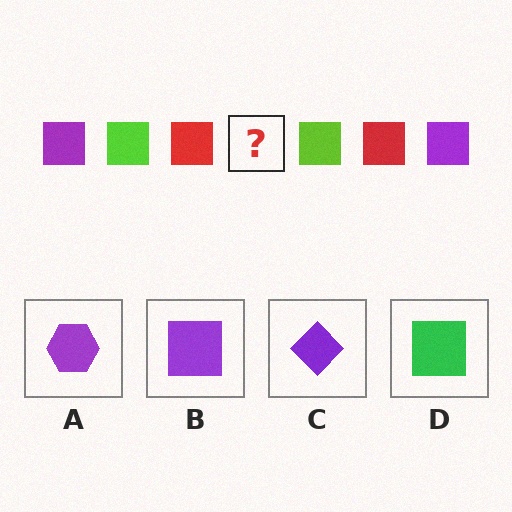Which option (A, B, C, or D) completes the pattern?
B.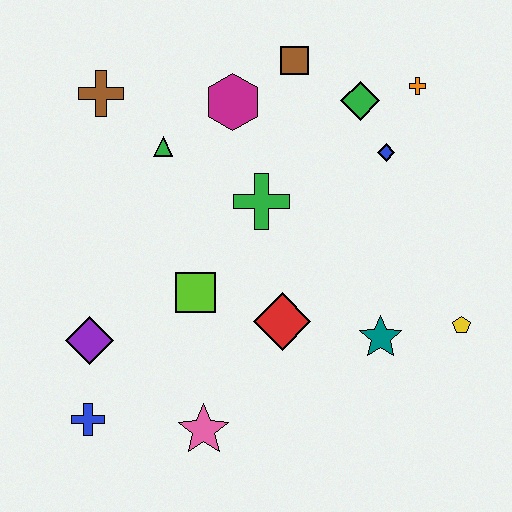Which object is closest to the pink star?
The blue cross is closest to the pink star.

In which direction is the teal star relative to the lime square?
The teal star is to the right of the lime square.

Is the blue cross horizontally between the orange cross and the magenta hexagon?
No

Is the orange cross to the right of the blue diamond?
Yes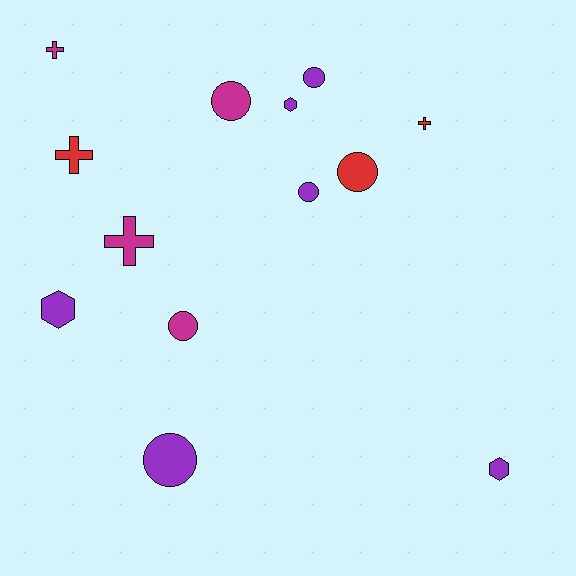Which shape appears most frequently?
Circle, with 6 objects.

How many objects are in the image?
There are 13 objects.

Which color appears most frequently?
Purple, with 6 objects.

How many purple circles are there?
There are 3 purple circles.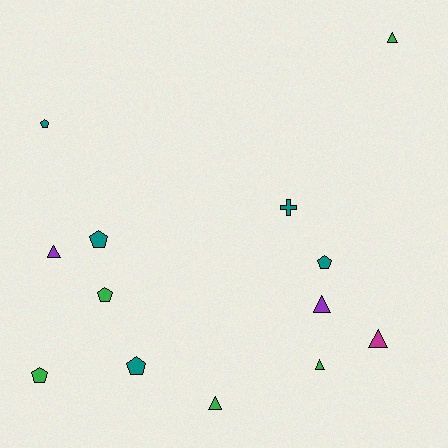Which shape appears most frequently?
Triangle, with 6 objects.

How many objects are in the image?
There are 13 objects.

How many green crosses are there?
There are no green crosses.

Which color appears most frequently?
Teal, with 5 objects.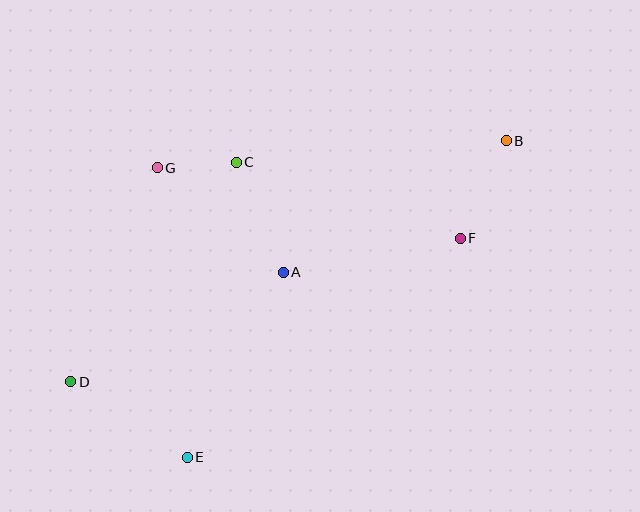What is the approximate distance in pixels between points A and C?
The distance between A and C is approximately 120 pixels.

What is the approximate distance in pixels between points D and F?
The distance between D and F is approximately 415 pixels.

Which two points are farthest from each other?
Points B and D are farthest from each other.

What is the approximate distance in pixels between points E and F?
The distance between E and F is approximately 350 pixels.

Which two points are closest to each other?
Points C and G are closest to each other.